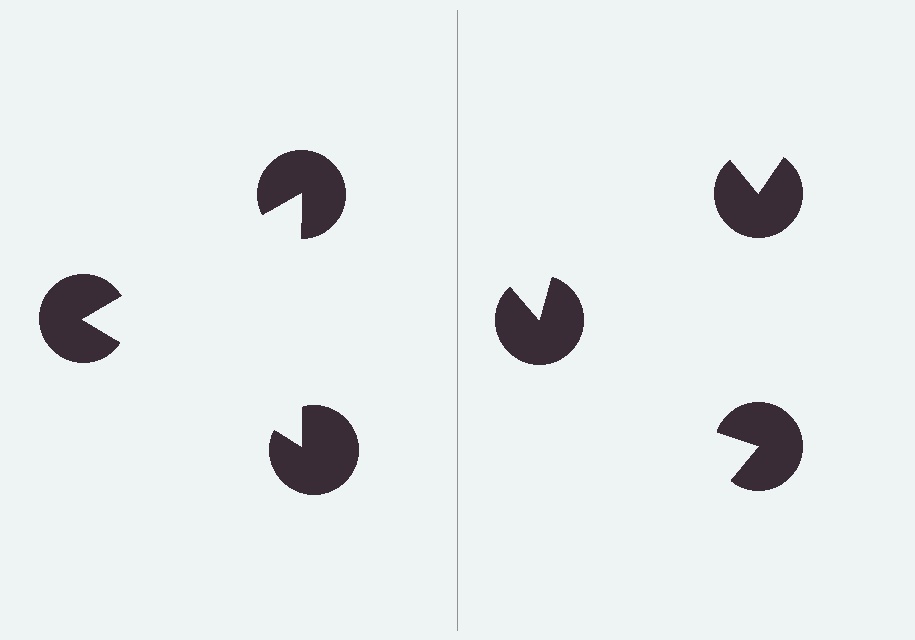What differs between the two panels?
The pac-man discs are positioned identically on both sides; only the wedge orientations differ. On the left they align to a triangle; on the right they are misaligned.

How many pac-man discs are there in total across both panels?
6 — 3 on each side.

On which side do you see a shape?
An illusory triangle appears on the left side. On the right side the wedge cuts are rotated, so no coherent shape forms.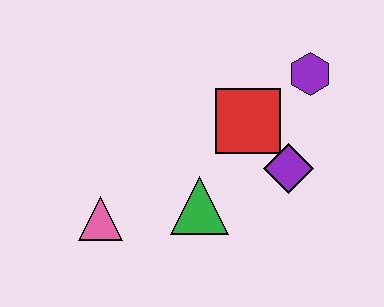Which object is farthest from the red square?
The pink triangle is farthest from the red square.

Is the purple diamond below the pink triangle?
No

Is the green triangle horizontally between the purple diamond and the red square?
No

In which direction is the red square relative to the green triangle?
The red square is above the green triangle.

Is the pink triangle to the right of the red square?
No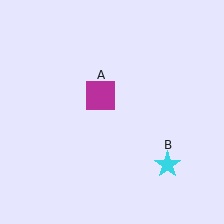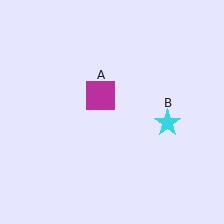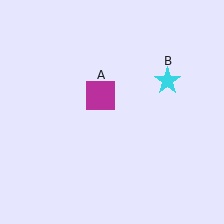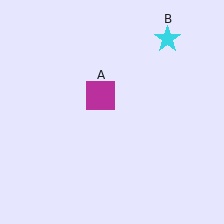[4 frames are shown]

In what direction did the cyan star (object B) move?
The cyan star (object B) moved up.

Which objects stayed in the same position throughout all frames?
Magenta square (object A) remained stationary.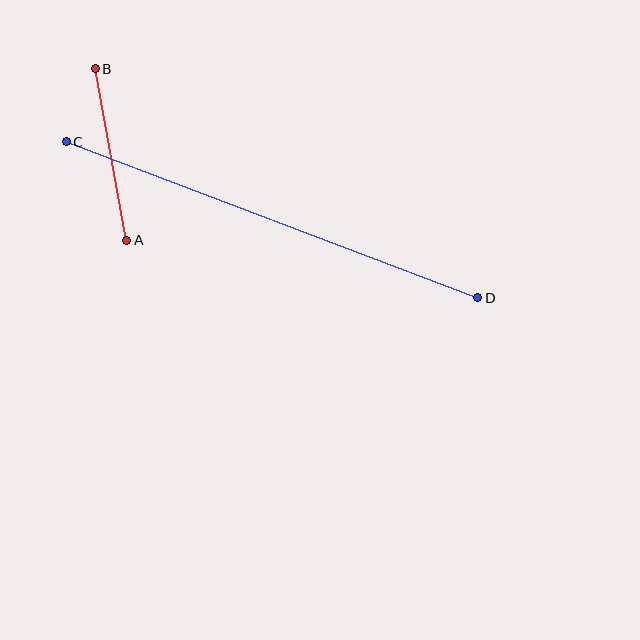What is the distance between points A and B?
The distance is approximately 174 pixels.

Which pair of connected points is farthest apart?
Points C and D are farthest apart.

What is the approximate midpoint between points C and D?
The midpoint is at approximately (272, 220) pixels.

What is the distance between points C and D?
The distance is approximately 440 pixels.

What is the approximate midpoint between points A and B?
The midpoint is at approximately (111, 155) pixels.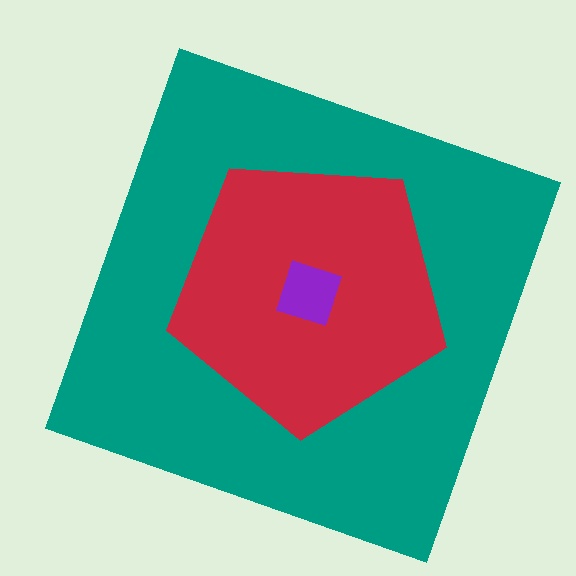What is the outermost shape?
The teal square.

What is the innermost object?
The purple diamond.